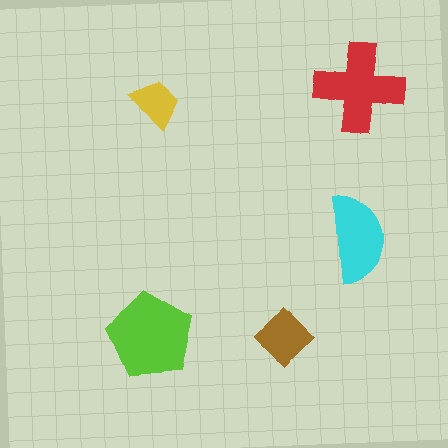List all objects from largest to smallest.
The lime pentagon, the red cross, the cyan semicircle, the brown diamond, the yellow trapezoid.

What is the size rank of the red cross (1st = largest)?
2nd.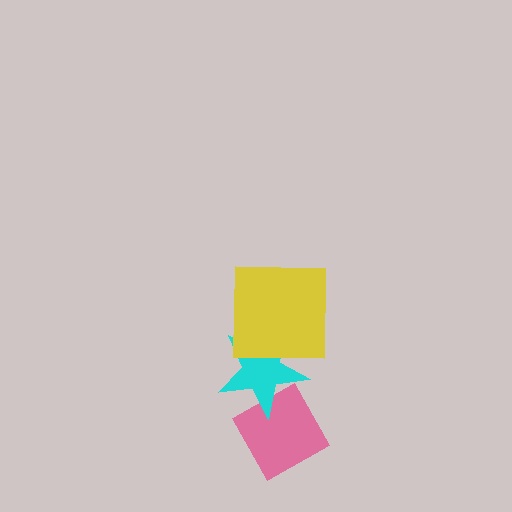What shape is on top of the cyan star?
The yellow square is on top of the cyan star.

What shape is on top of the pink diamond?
The cyan star is on top of the pink diamond.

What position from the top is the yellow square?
The yellow square is 1st from the top.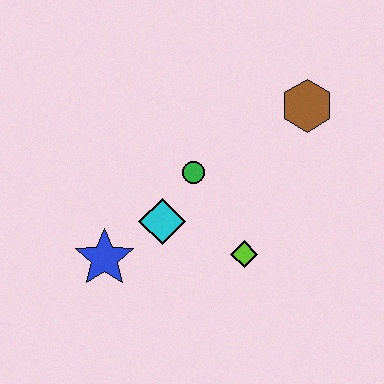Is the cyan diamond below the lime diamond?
No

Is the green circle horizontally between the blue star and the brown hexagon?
Yes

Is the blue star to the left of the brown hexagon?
Yes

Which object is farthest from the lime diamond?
The brown hexagon is farthest from the lime diamond.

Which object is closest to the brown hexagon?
The green circle is closest to the brown hexagon.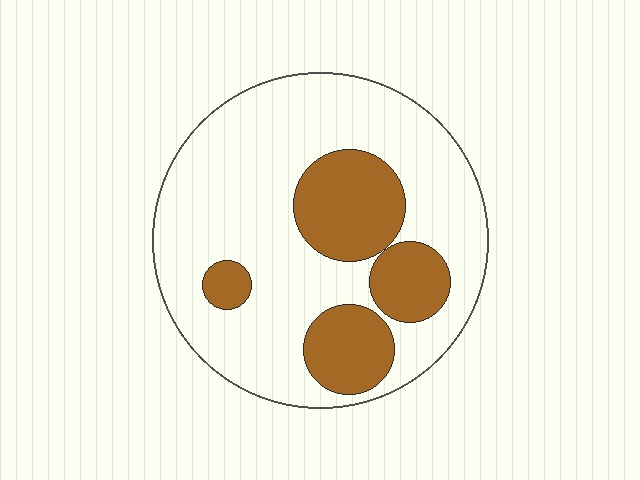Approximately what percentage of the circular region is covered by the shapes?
Approximately 25%.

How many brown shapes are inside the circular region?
4.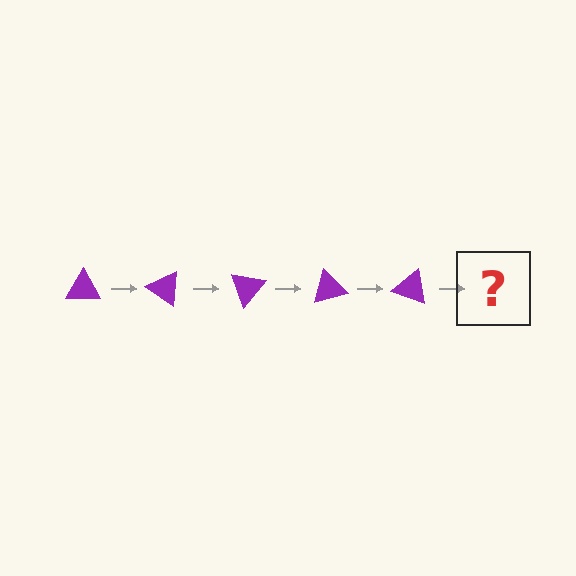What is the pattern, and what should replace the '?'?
The pattern is that the triangle rotates 35 degrees each step. The '?' should be a purple triangle rotated 175 degrees.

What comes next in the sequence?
The next element should be a purple triangle rotated 175 degrees.